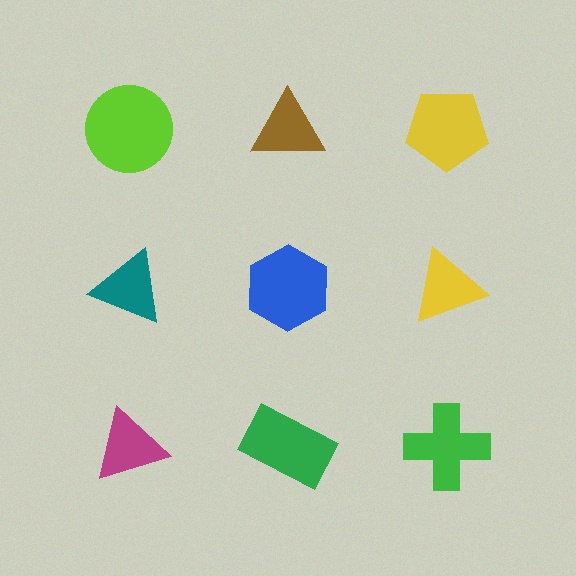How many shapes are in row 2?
3 shapes.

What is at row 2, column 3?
A yellow triangle.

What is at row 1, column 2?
A brown triangle.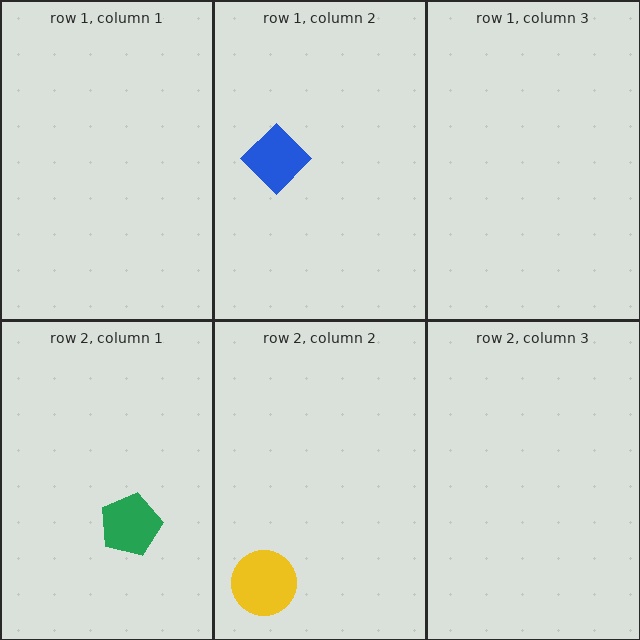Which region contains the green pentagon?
The row 2, column 1 region.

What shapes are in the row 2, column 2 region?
The yellow circle.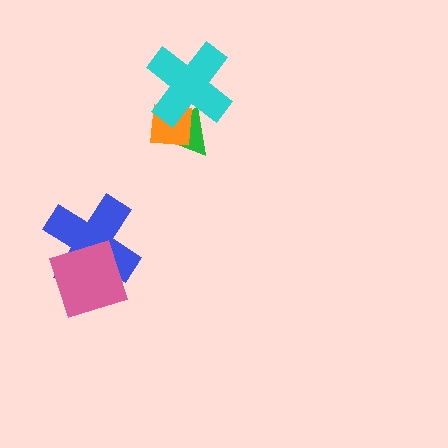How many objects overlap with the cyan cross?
2 objects overlap with the cyan cross.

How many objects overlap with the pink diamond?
1 object overlaps with the pink diamond.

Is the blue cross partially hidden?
Yes, it is partially covered by another shape.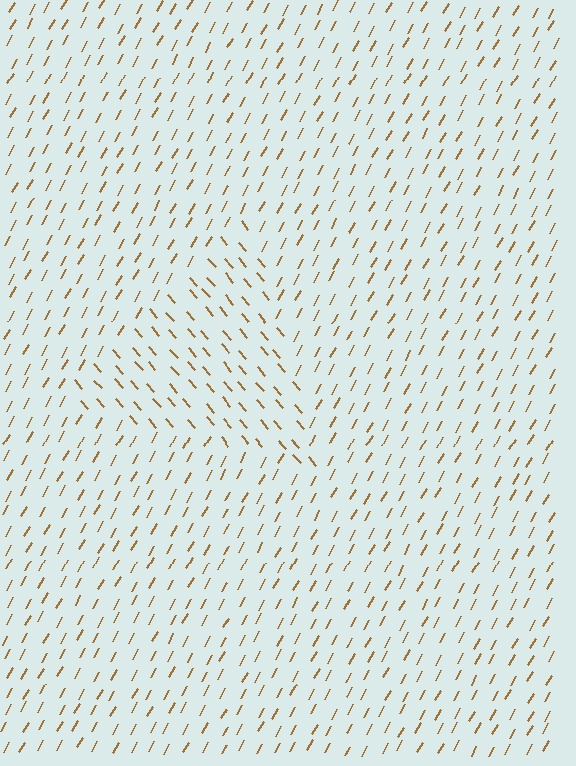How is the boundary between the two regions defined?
The boundary is defined purely by a change in line orientation (approximately 70 degrees difference). All lines are the same color and thickness.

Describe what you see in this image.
The image is filled with small brown line segments. A triangle region in the image has lines oriented differently from the surrounding lines, creating a visible texture boundary.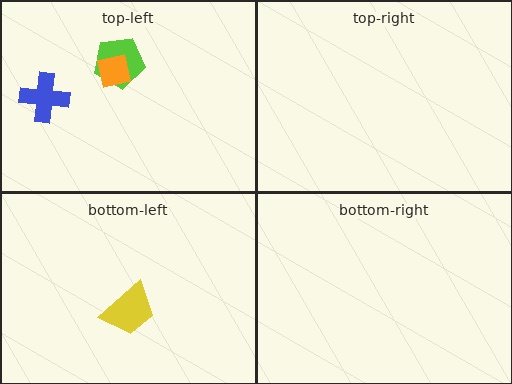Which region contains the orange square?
The top-left region.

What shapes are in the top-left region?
The blue cross, the lime pentagon, the orange square.